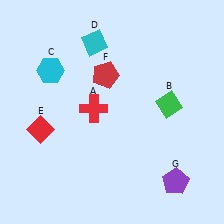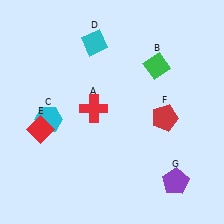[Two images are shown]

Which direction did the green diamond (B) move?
The green diamond (B) moved up.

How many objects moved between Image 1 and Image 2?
3 objects moved between the two images.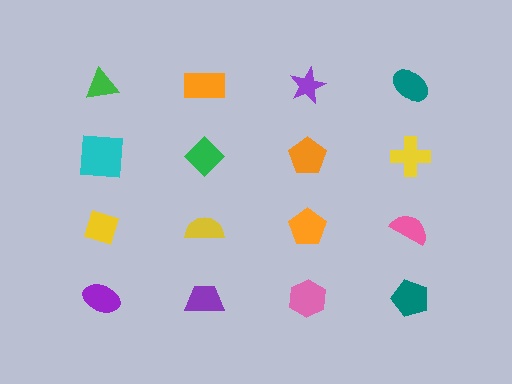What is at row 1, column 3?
A purple star.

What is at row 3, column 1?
A yellow diamond.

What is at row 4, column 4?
A teal pentagon.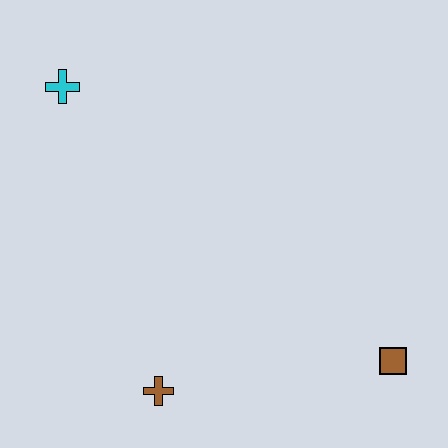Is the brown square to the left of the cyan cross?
No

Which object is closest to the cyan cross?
The brown cross is closest to the cyan cross.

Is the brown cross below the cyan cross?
Yes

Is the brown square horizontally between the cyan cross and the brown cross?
No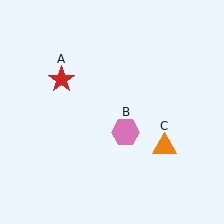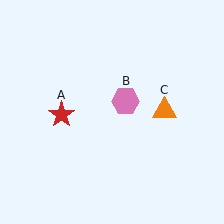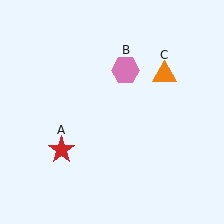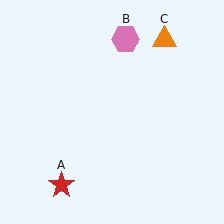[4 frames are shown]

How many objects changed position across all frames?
3 objects changed position: red star (object A), pink hexagon (object B), orange triangle (object C).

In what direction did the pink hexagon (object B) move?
The pink hexagon (object B) moved up.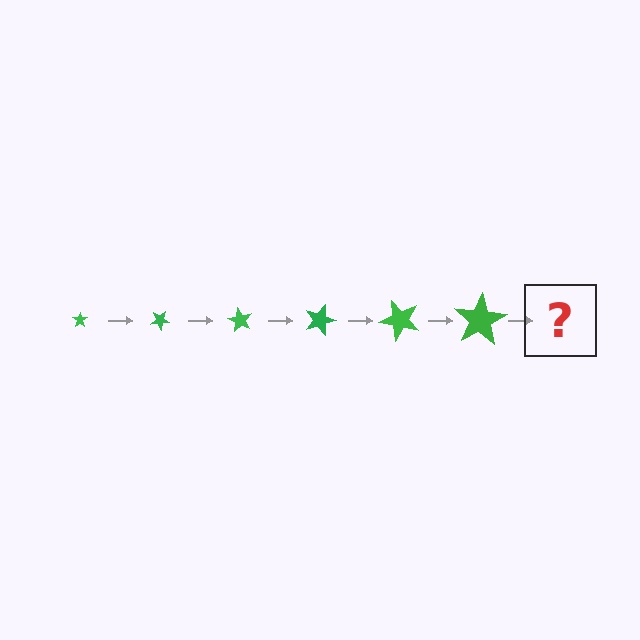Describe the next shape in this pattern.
It should be a star, larger than the previous one and rotated 180 degrees from the start.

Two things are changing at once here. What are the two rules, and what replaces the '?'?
The two rules are that the star grows larger each step and it rotates 30 degrees each step. The '?' should be a star, larger than the previous one and rotated 180 degrees from the start.